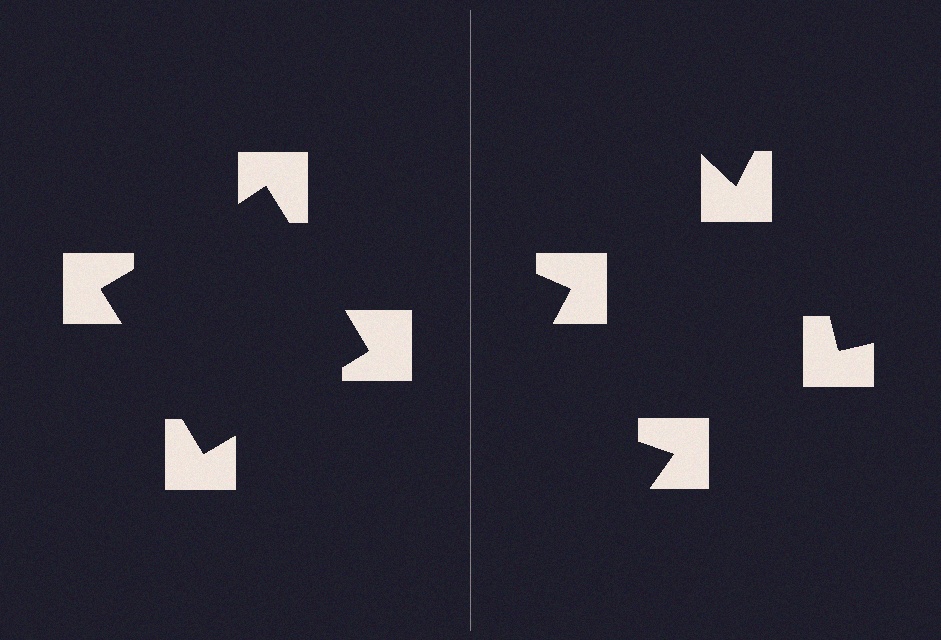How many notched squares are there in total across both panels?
8 — 4 on each side.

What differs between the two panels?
The notched squares are positioned identically on both sides; only the wedge orientations differ. On the left they align to a square; on the right they are misaligned.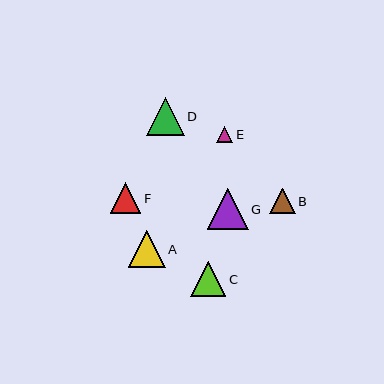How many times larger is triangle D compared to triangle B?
Triangle D is approximately 1.5 times the size of triangle B.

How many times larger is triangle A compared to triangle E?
Triangle A is approximately 2.3 times the size of triangle E.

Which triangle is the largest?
Triangle G is the largest with a size of approximately 41 pixels.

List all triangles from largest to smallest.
From largest to smallest: G, D, A, C, F, B, E.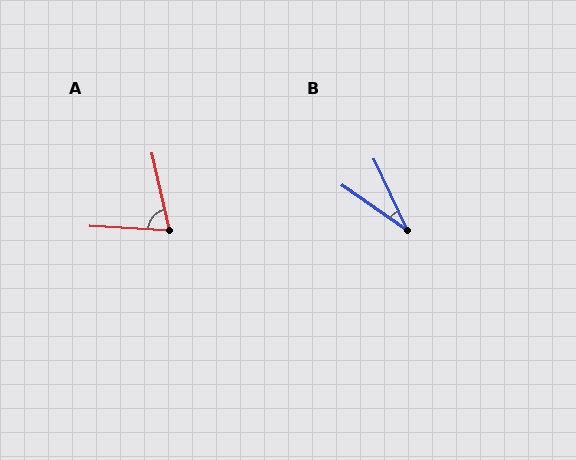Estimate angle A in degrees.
Approximately 74 degrees.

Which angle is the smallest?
B, at approximately 30 degrees.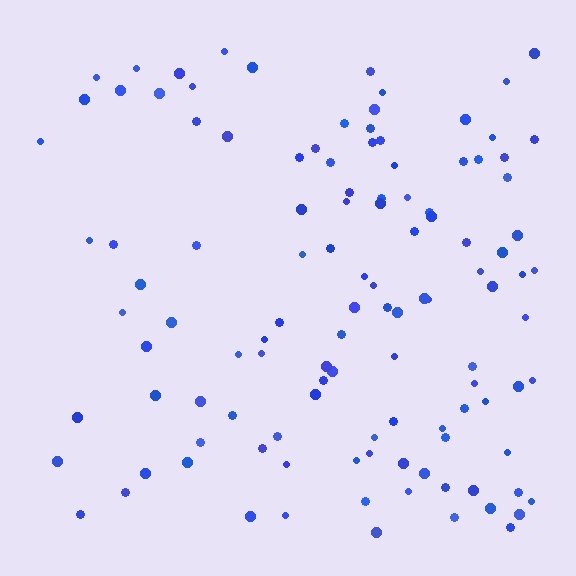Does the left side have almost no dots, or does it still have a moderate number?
Still a moderate number, just noticeably fewer than the right.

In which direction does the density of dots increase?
From left to right, with the right side densest.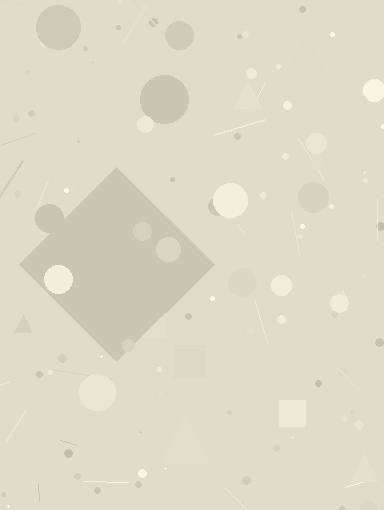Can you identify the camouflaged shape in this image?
The camouflaged shape is a diamond.